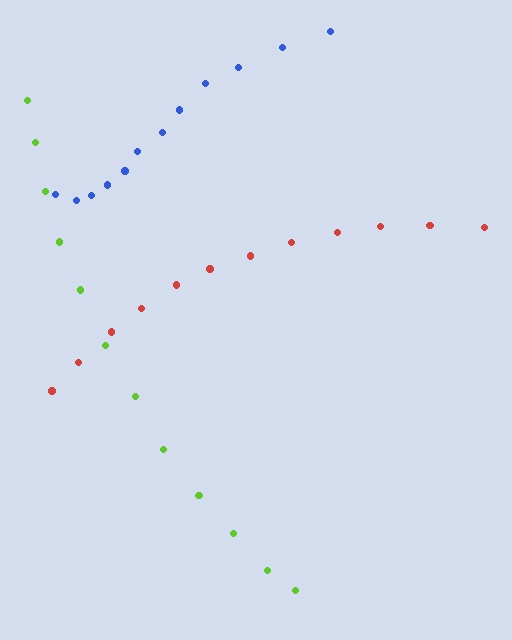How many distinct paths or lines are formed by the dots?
There are 3 distinct paths.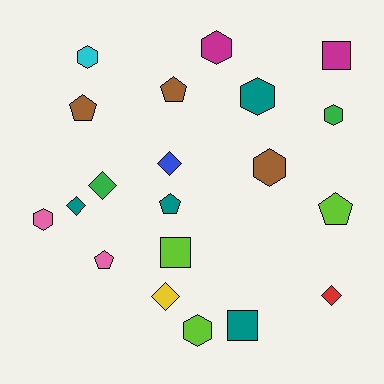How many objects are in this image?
There are 20 objects.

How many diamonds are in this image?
There are 5 diamonds.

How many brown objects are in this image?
There are 3 brown objects.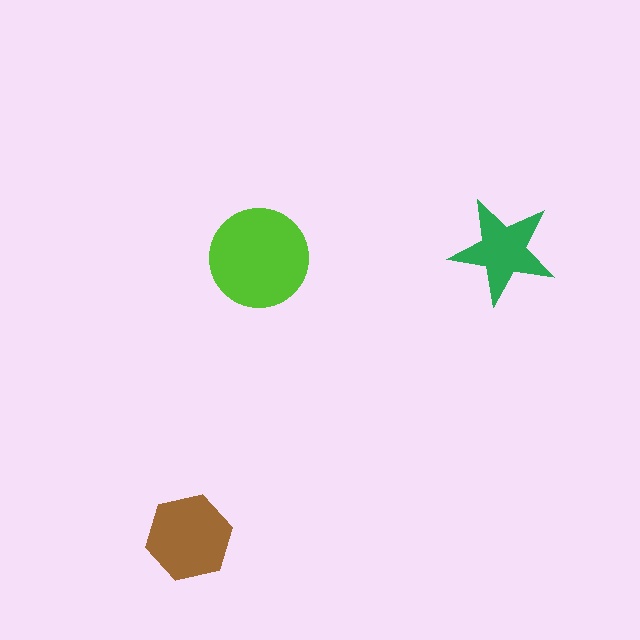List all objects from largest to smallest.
The lime circle, the brown hexagon, the green star.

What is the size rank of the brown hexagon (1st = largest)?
2nd.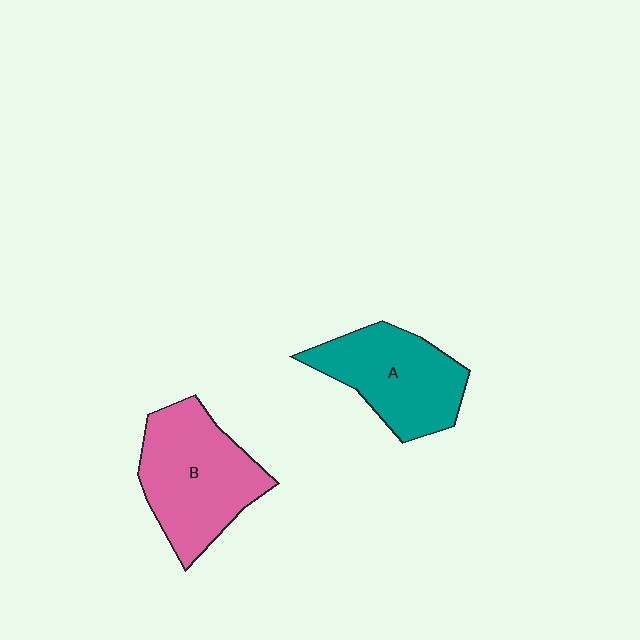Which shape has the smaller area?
Shape A (teal).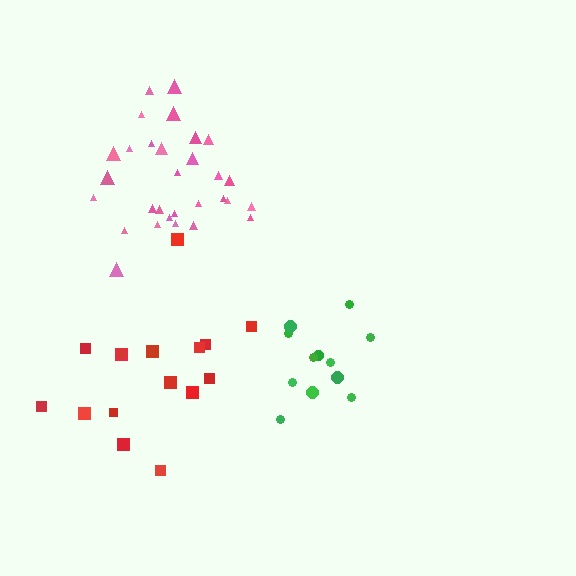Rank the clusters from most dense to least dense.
pink, green, red.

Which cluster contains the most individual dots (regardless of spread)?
Pink (30).